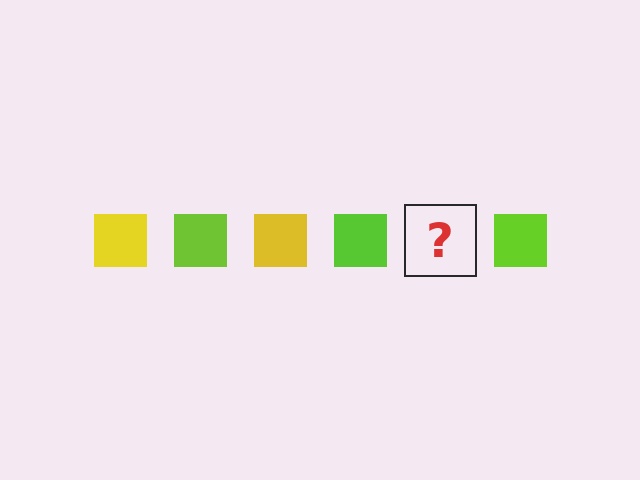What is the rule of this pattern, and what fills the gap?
The rule is that the pattern cycles through yellow, lime squares. The gap should be filled with a yellow square.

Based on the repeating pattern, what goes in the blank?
The blank should be a yellow square.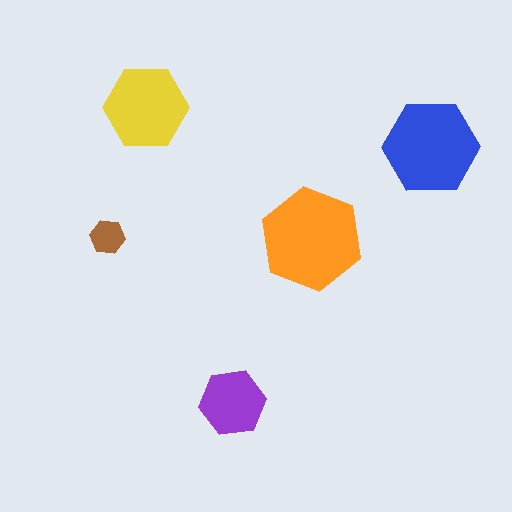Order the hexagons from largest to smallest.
the orange one, the blue one, the yellow one, the purple one, the brown one.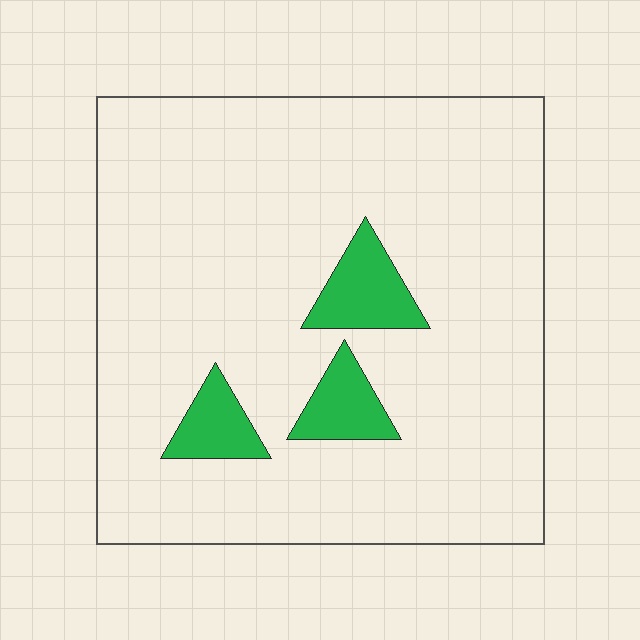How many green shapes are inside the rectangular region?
3.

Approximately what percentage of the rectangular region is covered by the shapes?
Approximately 10%.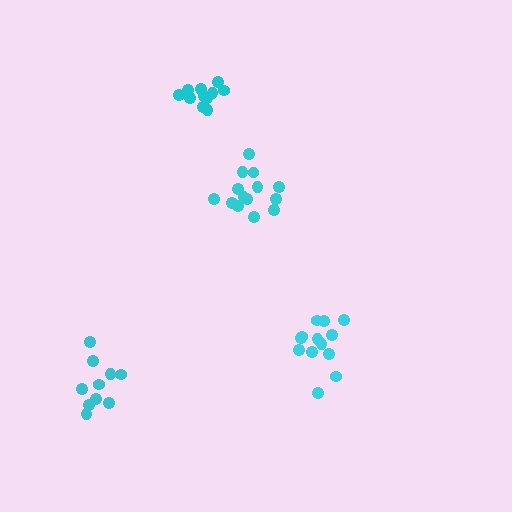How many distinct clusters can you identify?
There are 4 distinct clusters.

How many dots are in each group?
Group 1: 14 dots, Group 2: 13 dots, Group 3: 11 dots, Group 4: 10 dots (48 total).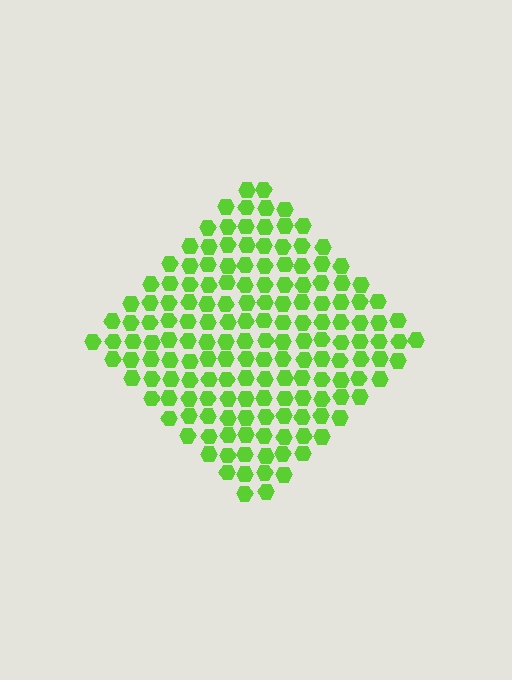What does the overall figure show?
The overall figure shows a diamond.